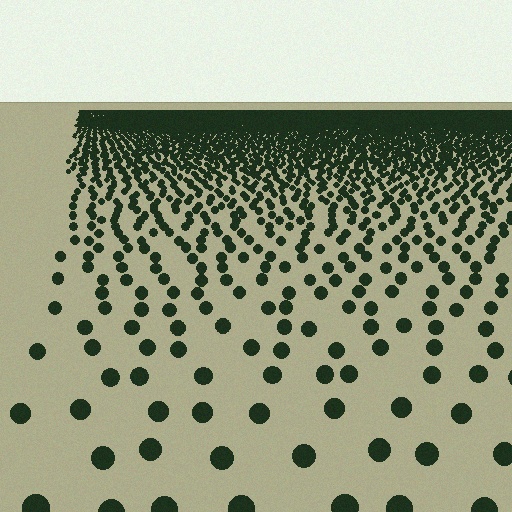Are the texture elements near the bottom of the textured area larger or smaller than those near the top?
Larger. Near the bottom, elements are closer to the viewer and appear at a bigger on-screen size.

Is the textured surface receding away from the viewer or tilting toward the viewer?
The surface is receding away from the viewer. Texture elements get smaller and denser toward the top.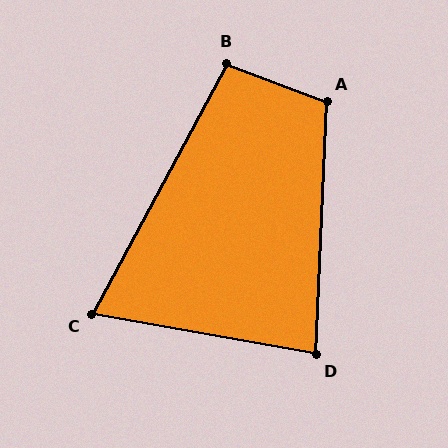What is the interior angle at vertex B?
Approximately 98 degrees (obtuse).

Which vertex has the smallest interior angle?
C, at approximately 72 degrees.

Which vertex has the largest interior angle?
A, at approximately 108 degrees.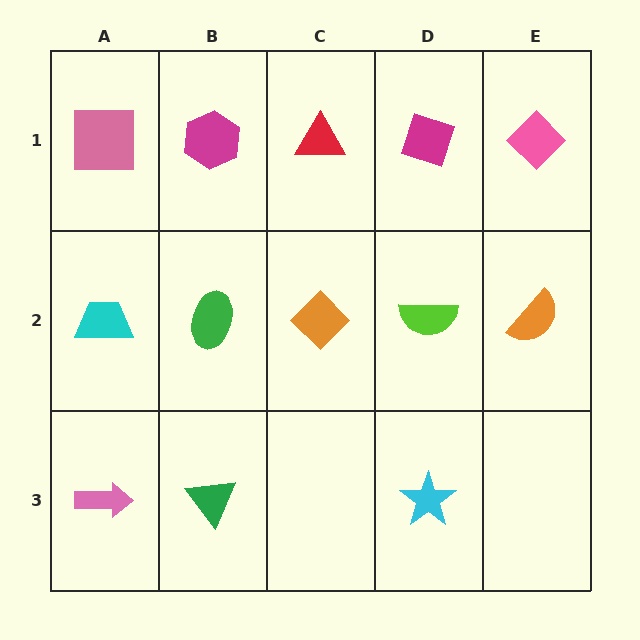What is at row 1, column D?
A magenta diamond.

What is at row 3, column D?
A cyan star.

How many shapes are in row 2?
5 shapes.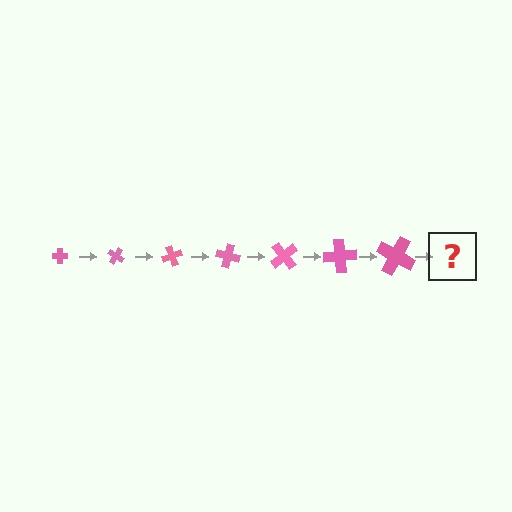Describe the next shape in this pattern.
It should be a cross, larger than the previous one and rotated 245 degrees from the start.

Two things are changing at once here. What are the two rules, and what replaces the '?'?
The two rules are that the cross grows larger each step and it rotates 35 degrees each step. The '?' should be a cross, larger than the previous one and rotated 245 degrees from the start.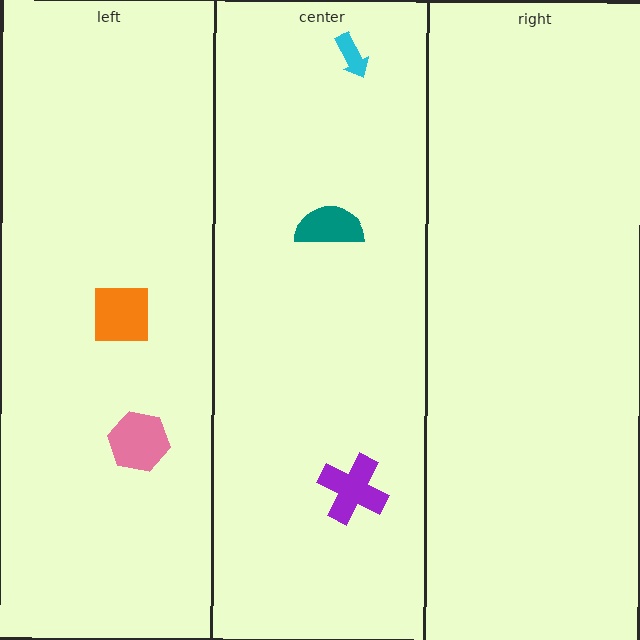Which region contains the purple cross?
The center region.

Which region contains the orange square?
The left region.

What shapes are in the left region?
The orange square, the pink hexagon.